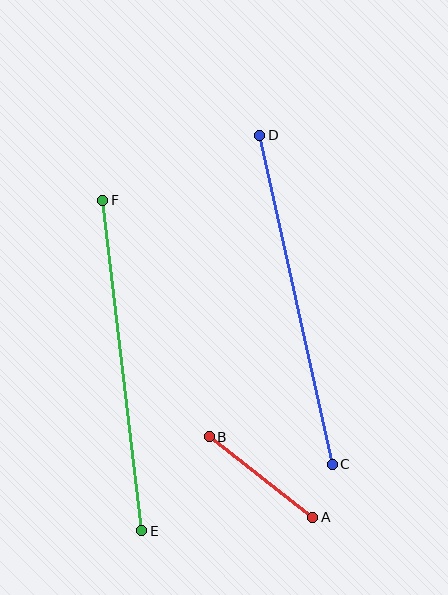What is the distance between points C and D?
The distance is approximately 337 pixels.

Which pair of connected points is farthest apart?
Points C and D are farthest apart.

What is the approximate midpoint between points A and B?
The midpoint is at approximately (261, 477) pixels.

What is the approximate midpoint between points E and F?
The midpoint is at approximately (122, 366) pixels.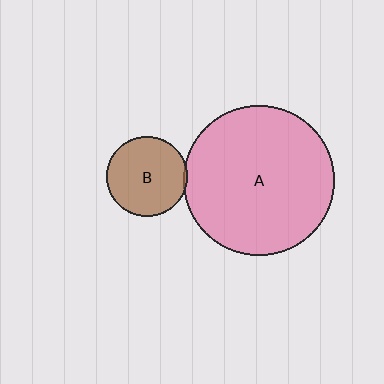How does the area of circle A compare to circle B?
Approximately 3.5 times.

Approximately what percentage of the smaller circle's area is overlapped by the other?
Approximately 5%.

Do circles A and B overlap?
Yes.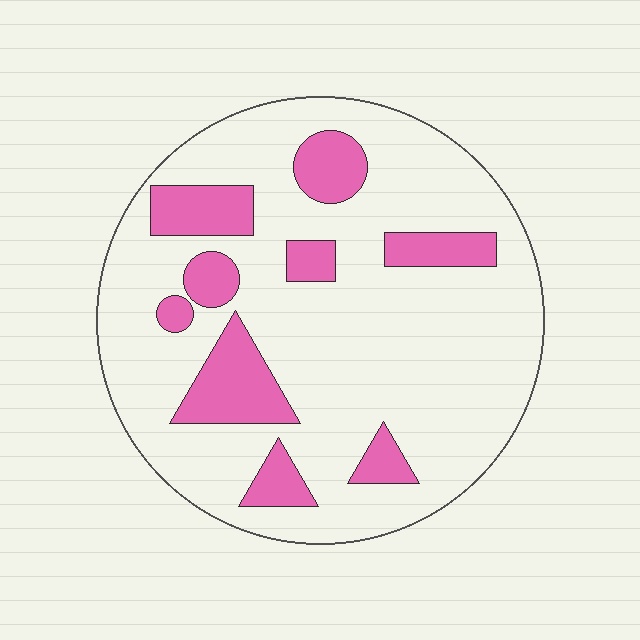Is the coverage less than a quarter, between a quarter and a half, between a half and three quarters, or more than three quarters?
Less than a quarter.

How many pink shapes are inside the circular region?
9.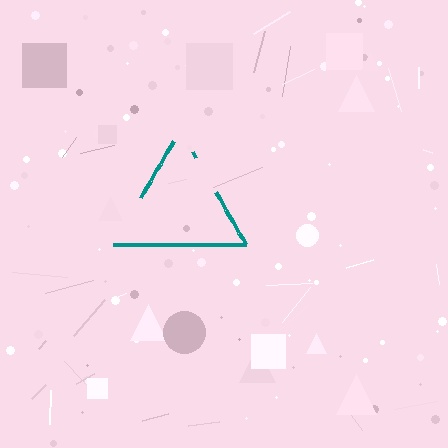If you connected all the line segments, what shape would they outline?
They would outline a triangle.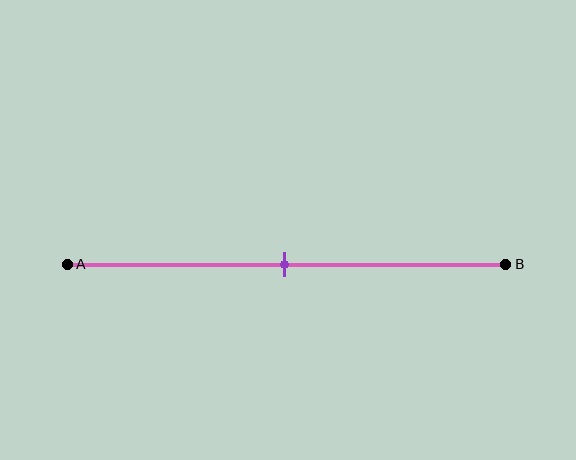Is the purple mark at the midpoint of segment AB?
Yes, the mark is approximately at the midpoint.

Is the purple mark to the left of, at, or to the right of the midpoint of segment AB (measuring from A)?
The purple mark is approximately at the midpoint of segment AB.